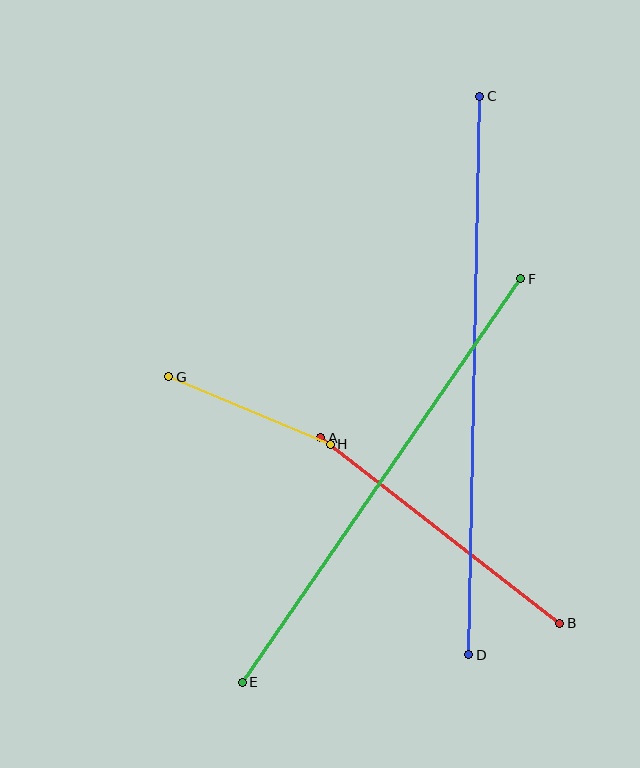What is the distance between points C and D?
The distance is approximately 559 pixels.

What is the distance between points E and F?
The distance is approximately 490 pixels.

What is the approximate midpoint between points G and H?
The midpoint is at approximately (250, 411) pixels.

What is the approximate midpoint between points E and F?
The midpoint is at approximately (382, 480) pixels.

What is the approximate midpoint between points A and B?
The midpoint is at approximately (440, 530) pixels.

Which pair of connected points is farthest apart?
Points C and D are farthest apart.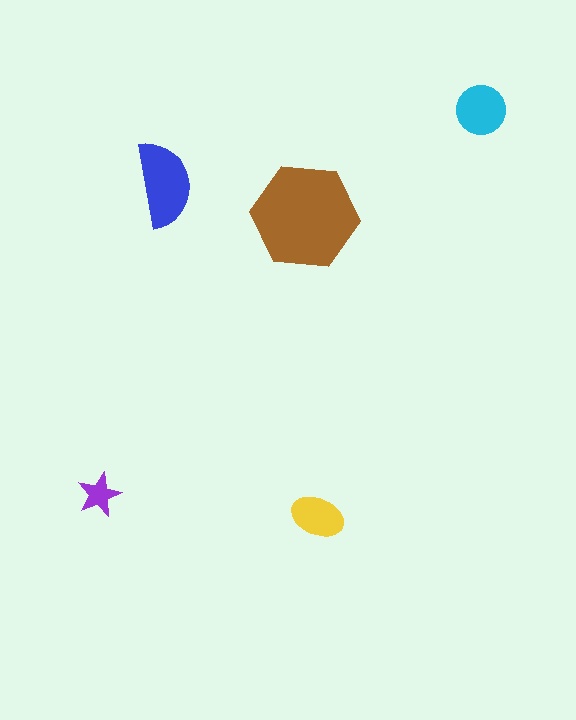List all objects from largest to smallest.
The brown hexagon, the blue semicircle, the cyan circle, the yellow ellipse, the purple star.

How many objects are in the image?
There are 5 objects in the image.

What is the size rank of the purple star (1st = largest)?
5th.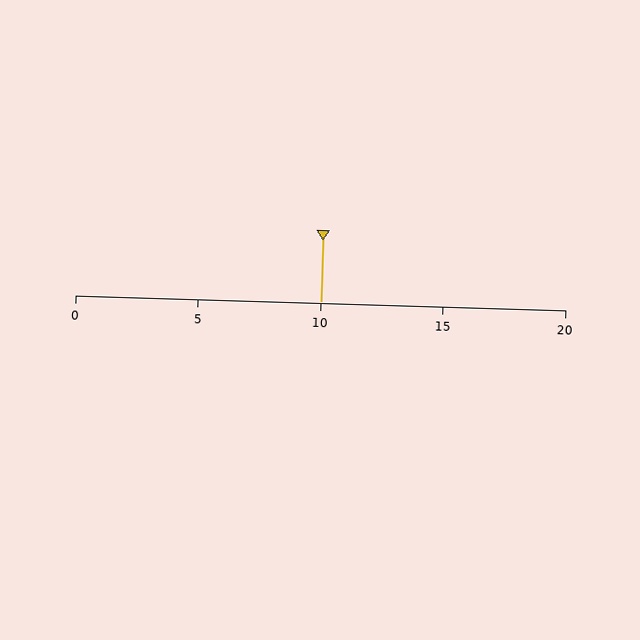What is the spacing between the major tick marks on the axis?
The major ticks are spaced 5 apart.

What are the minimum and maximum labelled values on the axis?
The axis runs from 0 to 20.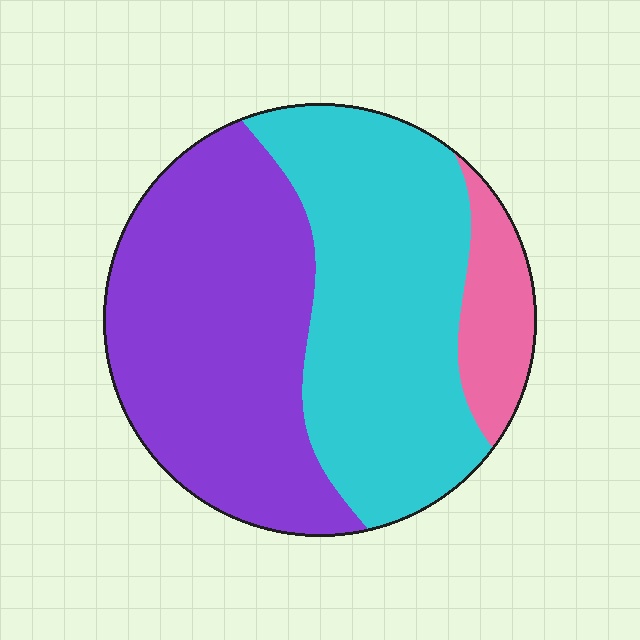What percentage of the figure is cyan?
Cyan covers roughly 45% of the figure.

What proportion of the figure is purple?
Purple covers around 45% of the figure.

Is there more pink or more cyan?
Cyan.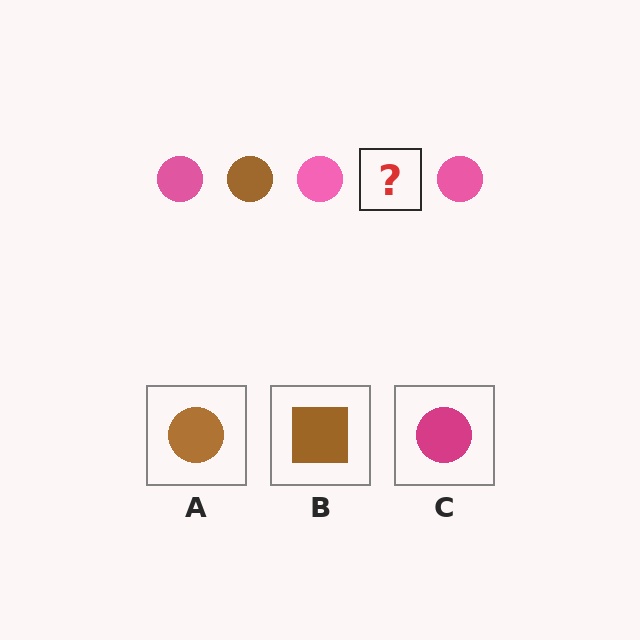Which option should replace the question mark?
Option A.